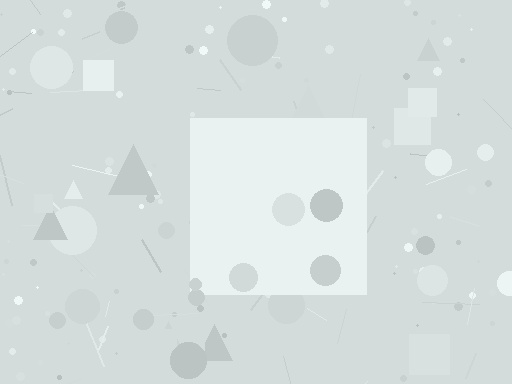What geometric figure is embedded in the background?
A square is embedded in the background.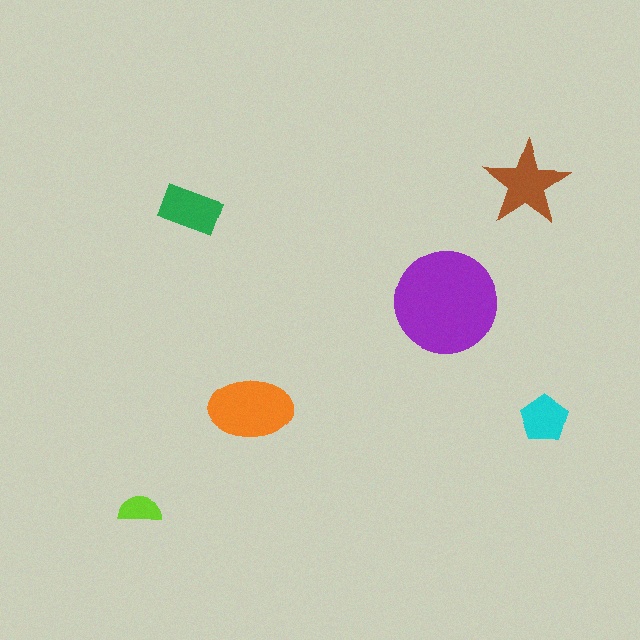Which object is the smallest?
The lime semicircle.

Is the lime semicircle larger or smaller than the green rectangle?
Smaller.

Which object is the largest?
The purple circle.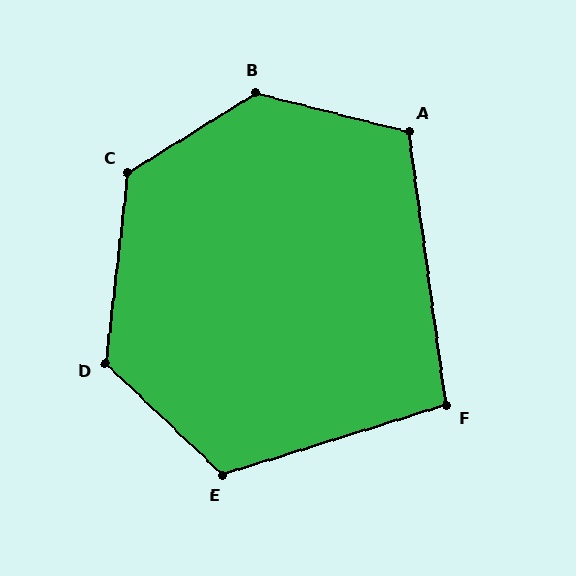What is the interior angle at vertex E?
Approximately 119 degrees (obtuse).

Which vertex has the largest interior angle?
B, at approximately 134 degrees.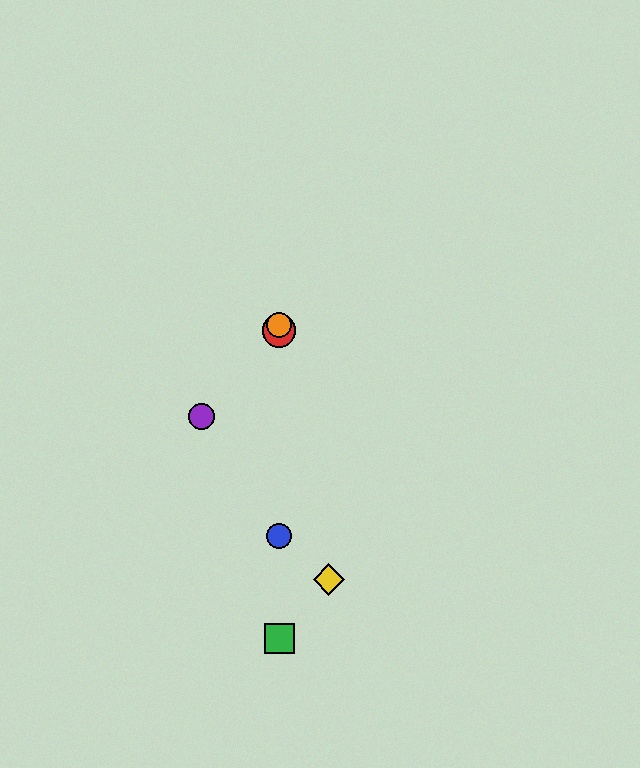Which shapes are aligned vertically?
The red circle, the blue circle, the green square, the orange circle are aligned vertically.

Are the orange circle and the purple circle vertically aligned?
No, the orange circle is at x≈279 and the purple circle is at x≈201.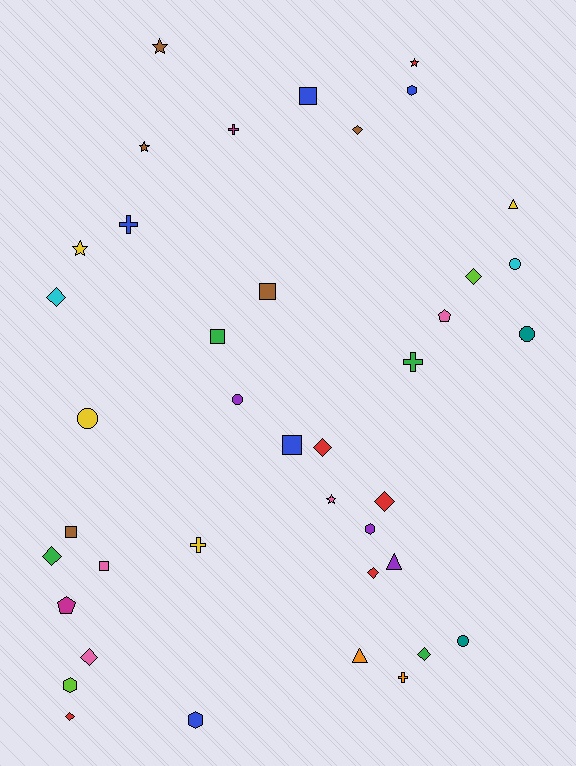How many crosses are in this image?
There are 5 crosses.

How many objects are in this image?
There are 40 objects.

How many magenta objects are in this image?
There are 2 magenta objects.